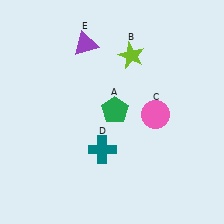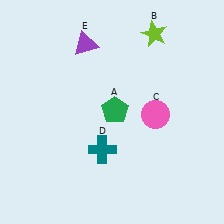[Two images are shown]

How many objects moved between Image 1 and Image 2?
1 object moved between the two images.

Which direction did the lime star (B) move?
The lime star (B) moved right.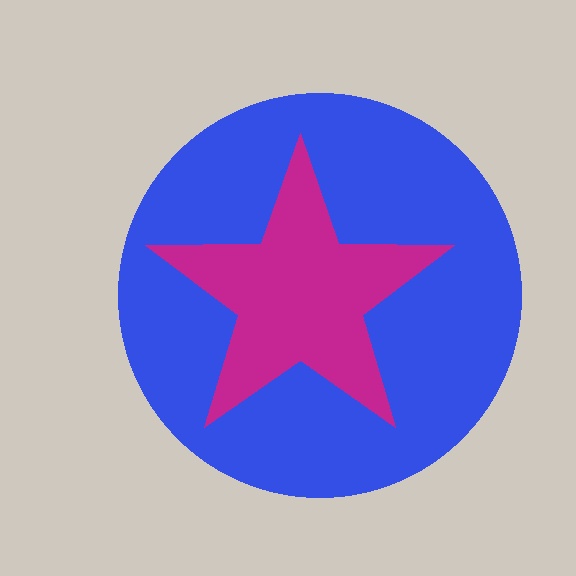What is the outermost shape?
The blue circle.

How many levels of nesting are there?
2.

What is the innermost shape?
The magenta star.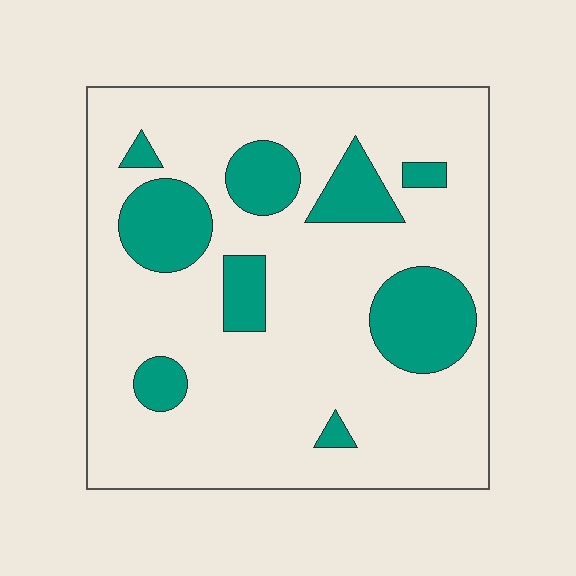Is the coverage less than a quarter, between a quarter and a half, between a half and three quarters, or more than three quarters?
Less than a quarter.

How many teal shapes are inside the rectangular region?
9.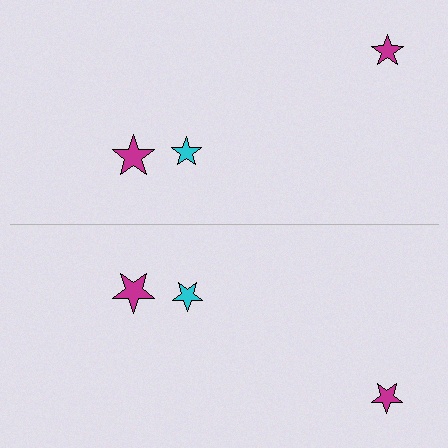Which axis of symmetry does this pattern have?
The pattern has a horizontal axis of symmetry running through the center of the image.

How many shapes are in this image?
There are 6 shapes in this image.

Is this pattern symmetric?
Yes, this pattern has bilateral (reflection) symmetry.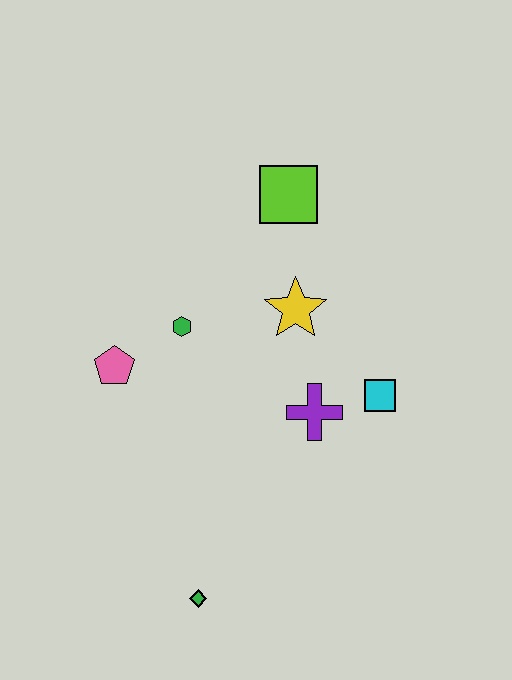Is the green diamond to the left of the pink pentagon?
No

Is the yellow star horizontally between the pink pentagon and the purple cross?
Yes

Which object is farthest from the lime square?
The green diamond is farthest from the lime square.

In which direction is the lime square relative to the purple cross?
The lime square is above the purple cross.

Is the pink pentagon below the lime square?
Yes